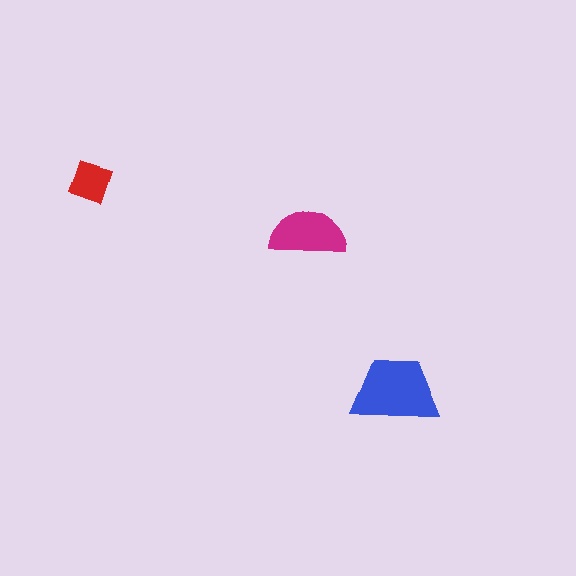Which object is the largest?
The blue trapezoid.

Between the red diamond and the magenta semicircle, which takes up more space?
The magenta semicircle.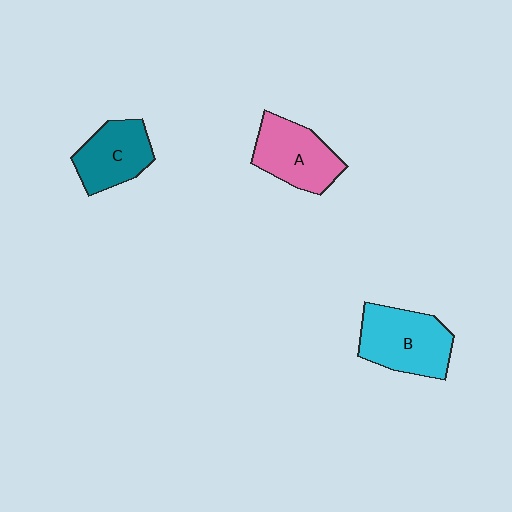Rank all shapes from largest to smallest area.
From largest to smallest: B (cyan), A (pink), C (teal).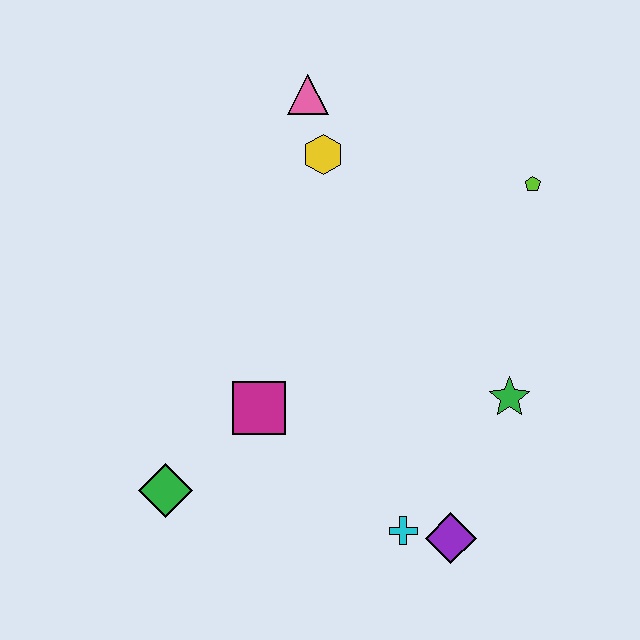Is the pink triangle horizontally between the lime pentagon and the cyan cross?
No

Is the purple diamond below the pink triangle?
Yes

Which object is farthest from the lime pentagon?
The green diamond is farthest from the lime pentagon.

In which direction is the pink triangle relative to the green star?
The pink triangle is above the green star.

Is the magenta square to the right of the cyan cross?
No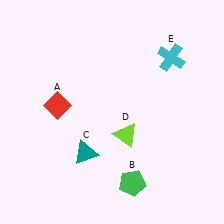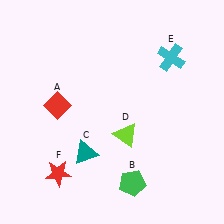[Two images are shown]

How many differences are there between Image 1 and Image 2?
There is 1 difference between the two images.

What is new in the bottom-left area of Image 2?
A red star (F) was added in the bottom-left area of Image 2.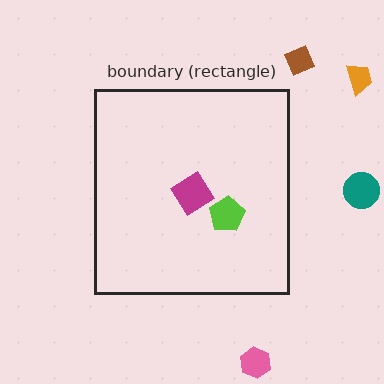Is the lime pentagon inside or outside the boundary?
Inside.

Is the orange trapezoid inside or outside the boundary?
Outside.